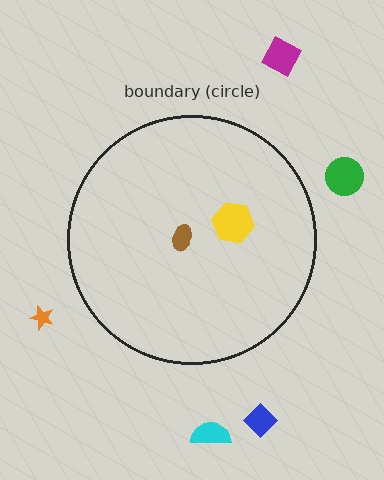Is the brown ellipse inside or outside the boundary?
Inside.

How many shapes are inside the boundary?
2 inside, 5 outside.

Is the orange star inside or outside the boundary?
Outside.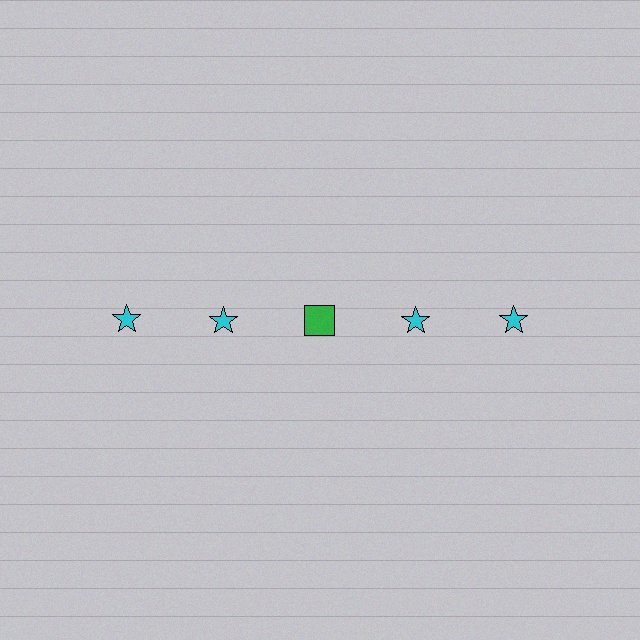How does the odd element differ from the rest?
It differs in both color (green instead of cyan) and shape (square instead of star).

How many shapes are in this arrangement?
There are 5 shapes arranged in a grid pattern.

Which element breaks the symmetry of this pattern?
The green square in the top row, center column breaks the symmetry. All other shapes are cyan stars.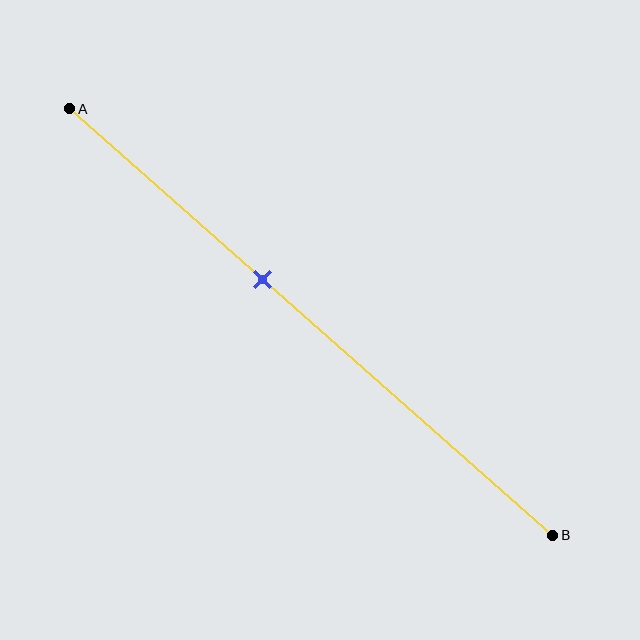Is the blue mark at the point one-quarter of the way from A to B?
No, the mark is at about 40% from A, not at the 25% one-quarter point.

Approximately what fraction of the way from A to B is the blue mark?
The blue mark is approximately 40% of the way from A to B.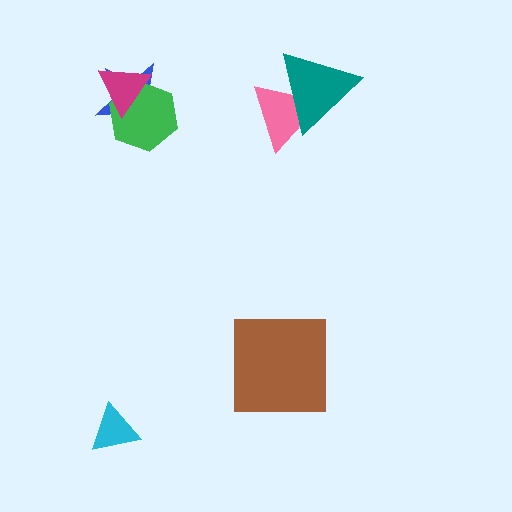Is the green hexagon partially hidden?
Yes, it is partially covered by another shape.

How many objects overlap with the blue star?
2 objects overlap with the blue star.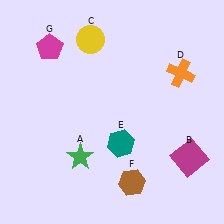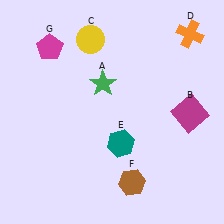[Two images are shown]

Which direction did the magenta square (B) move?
The magenta square (B) moved up.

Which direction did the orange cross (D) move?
The orange cross (D) moved up.